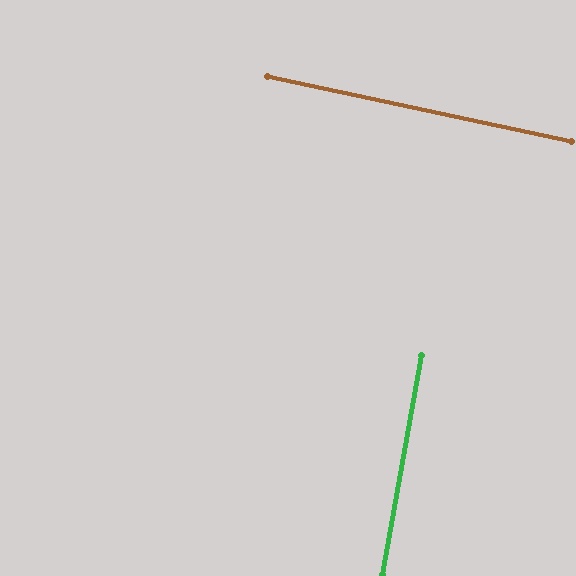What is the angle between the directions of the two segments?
Approximately 88 degrees.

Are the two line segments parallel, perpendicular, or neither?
Perpendicular — they meet at approximately 88°.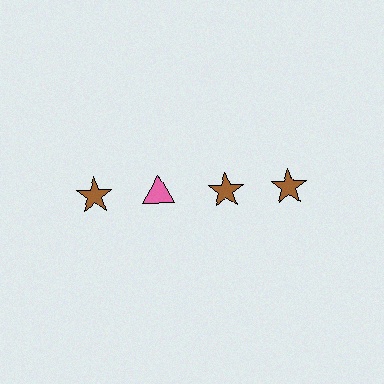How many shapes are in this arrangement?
There are 4 shapes arranged in a grid pattern.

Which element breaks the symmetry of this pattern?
The pink triangle in the top row, second from left column breaks the symmetry. All other shapes are brown stars.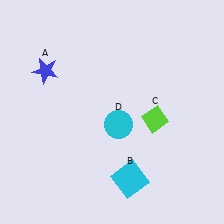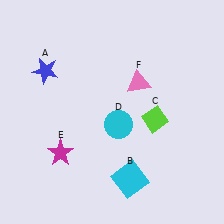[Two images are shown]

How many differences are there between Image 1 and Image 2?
There are 2 differences between the two images.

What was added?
A magenta star (E), a pink triangle (F) were added in Image 2.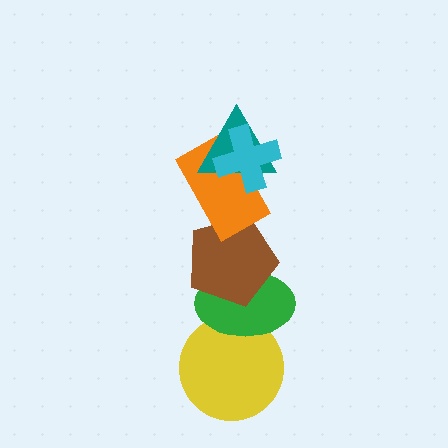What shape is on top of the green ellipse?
The brown pentagon is on top of the green ellipse.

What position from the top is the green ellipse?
The green ellipse is 5th from the top.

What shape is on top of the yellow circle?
The green ellipse is on top of the yellow circle.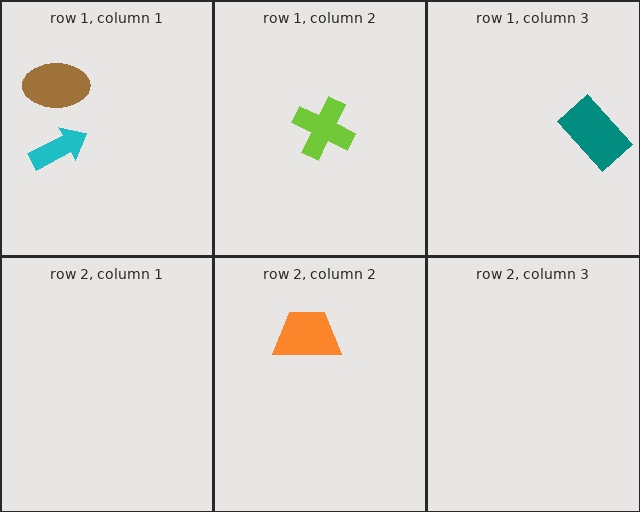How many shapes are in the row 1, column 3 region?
1.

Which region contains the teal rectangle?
The row 1, column 3 region.